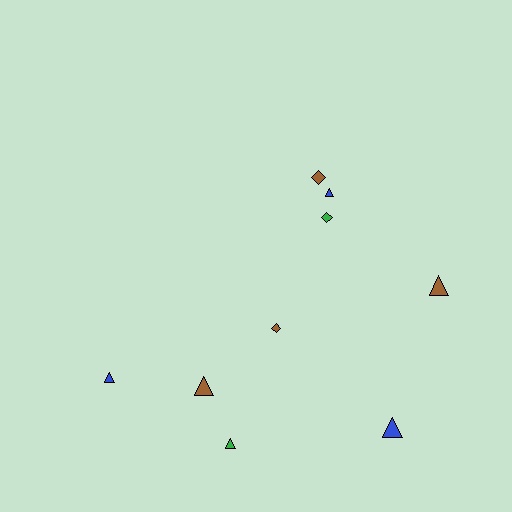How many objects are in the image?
There are 9 objects.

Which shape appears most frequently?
Triangle, with 6 objects.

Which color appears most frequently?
Brown, with 4 objects.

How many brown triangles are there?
There are 2 brown triangles.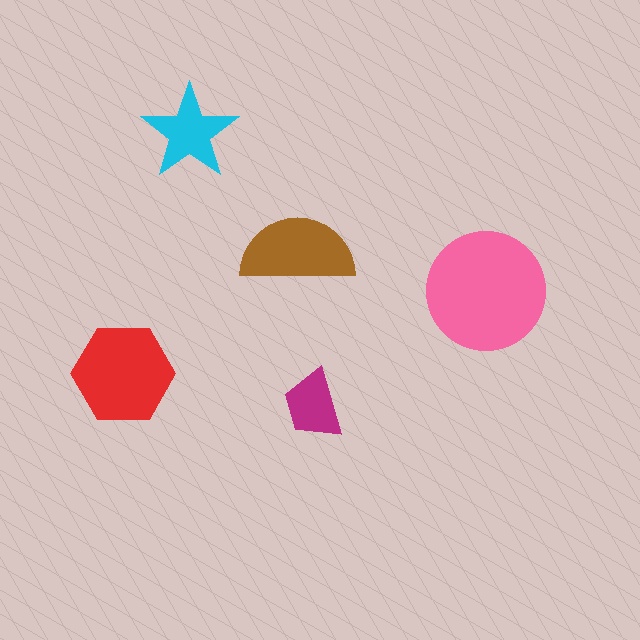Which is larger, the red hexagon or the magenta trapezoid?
The red hexagon.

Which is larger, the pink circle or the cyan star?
The pink circle.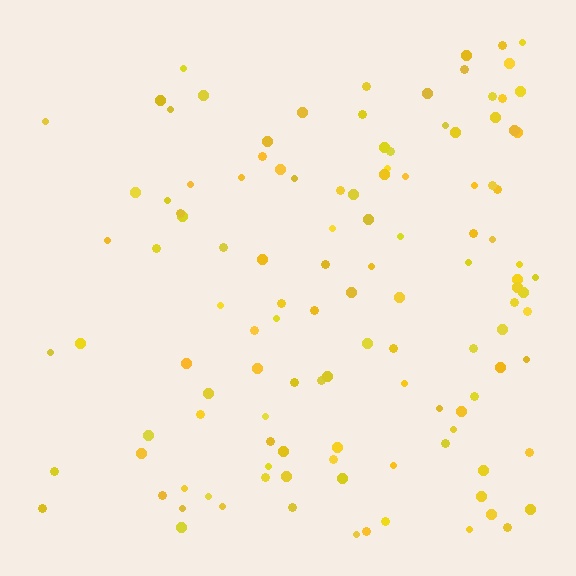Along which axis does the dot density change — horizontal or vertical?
Horizontal.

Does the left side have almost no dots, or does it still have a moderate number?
Still a moderate number, just noticeably fewer than the right.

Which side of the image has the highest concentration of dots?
The right.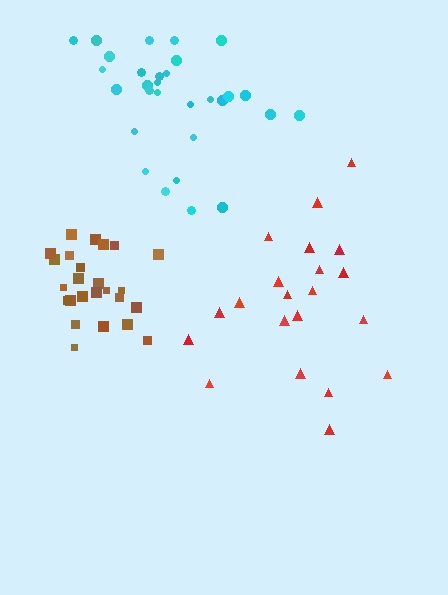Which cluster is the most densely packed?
Brown.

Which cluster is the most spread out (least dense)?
Red.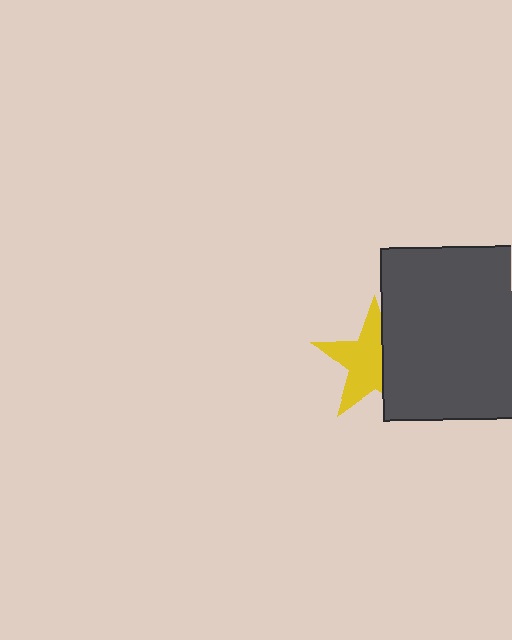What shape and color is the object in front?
The object in front is a dark gray rectangle.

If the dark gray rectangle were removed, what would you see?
You would see the complete yellow star.